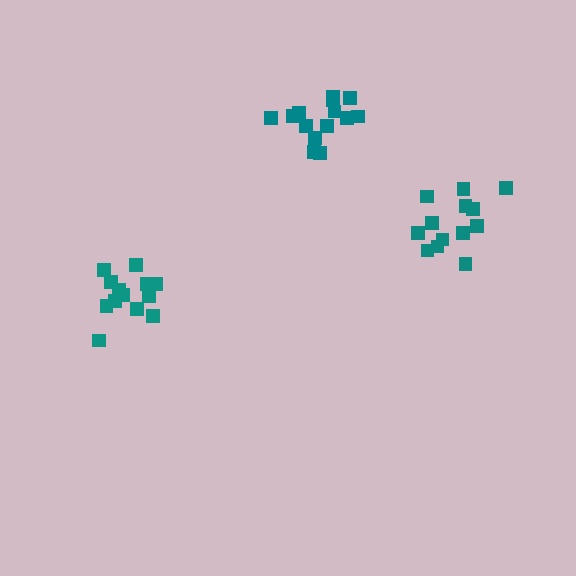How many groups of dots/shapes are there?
There are 3 groups.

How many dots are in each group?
Group 1: 13 dots, Group 2: 13 dots, Group 3: 15 dots (41 total).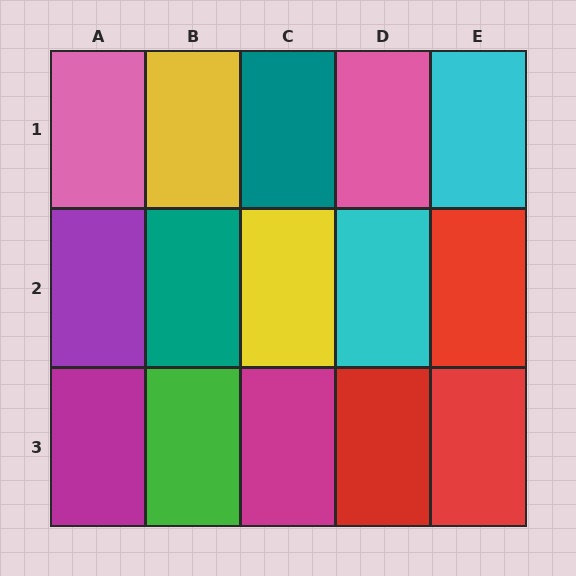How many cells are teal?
2 cells are teal.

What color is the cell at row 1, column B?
Yellow.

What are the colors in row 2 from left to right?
Purple, teal, yellow, cyan, red.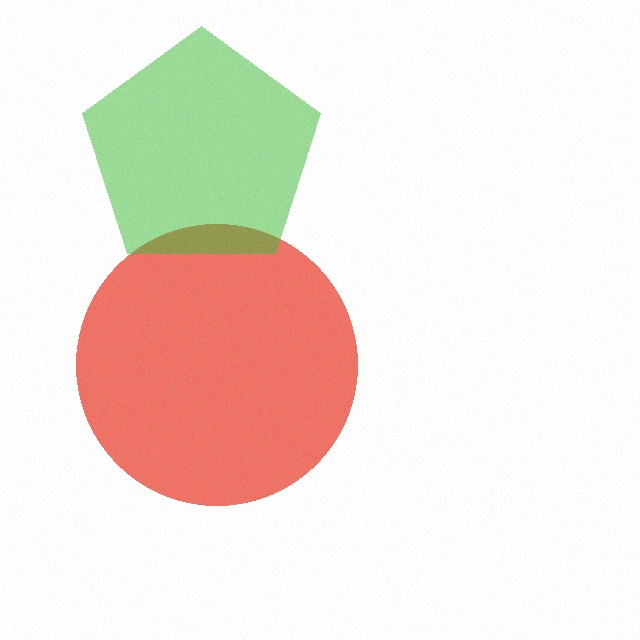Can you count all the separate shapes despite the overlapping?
Yes, there are 2 separate shapes.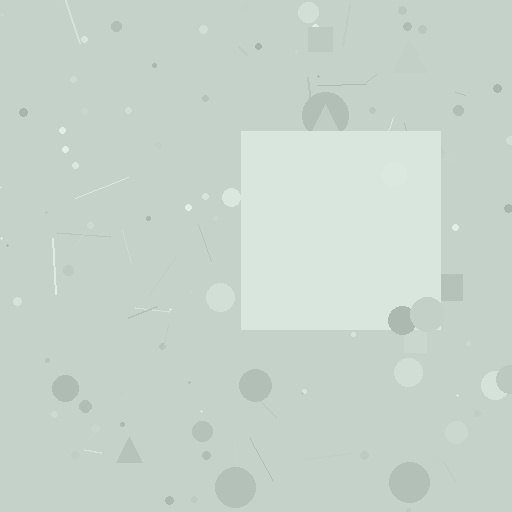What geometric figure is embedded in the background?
A square is embedded in the background.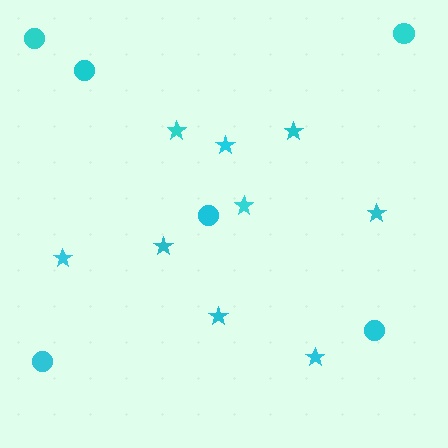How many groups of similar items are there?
There are 2 groups: one group of stars (9) and one group of circles (6).